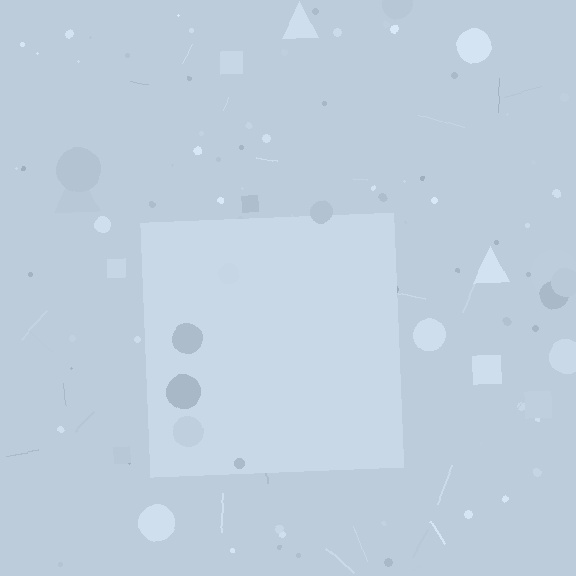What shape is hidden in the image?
A square is hidden in the image.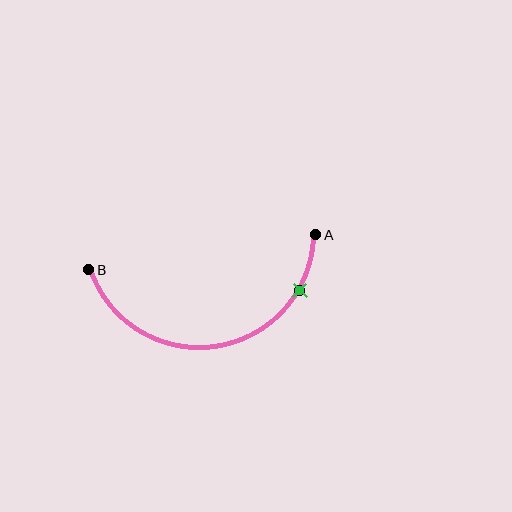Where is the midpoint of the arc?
The arc midpoint is the point on the curve farthest from the straight line joining A and B. It sits below that line.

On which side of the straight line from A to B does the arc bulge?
The arc bulges below the straight line connecting A and B.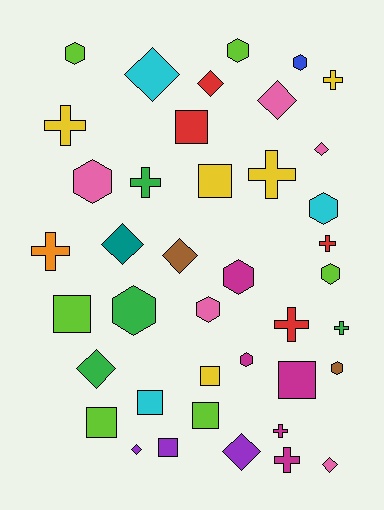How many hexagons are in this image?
There are 11 hexagons.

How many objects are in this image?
There are 40 objects.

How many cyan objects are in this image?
There are 3 cyan objects.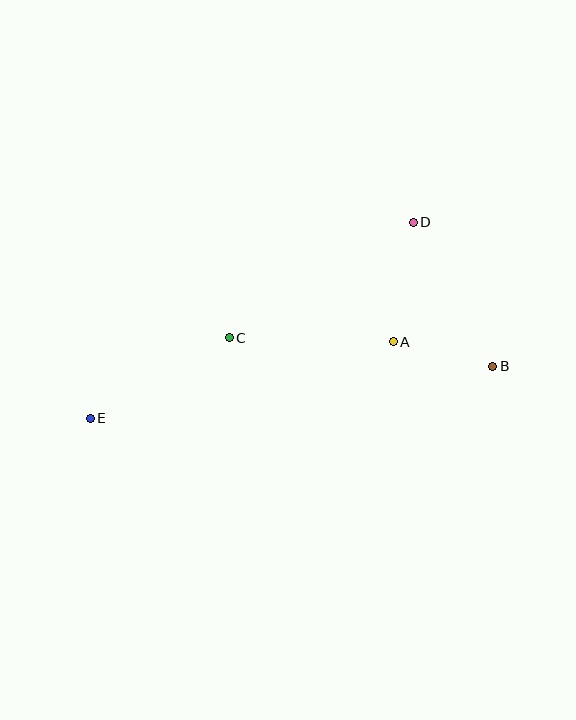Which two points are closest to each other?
Points A and B are closest to each other.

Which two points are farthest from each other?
Points B and E are farthest from each other.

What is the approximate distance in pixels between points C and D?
The distance between C and D is approximately 217 pixels.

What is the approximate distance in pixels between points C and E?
The distance between C and E is approximately 161 pixels.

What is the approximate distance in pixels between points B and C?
The distance between B and C is approximately 265 pixels.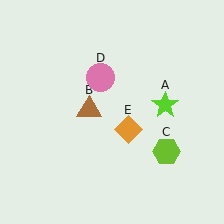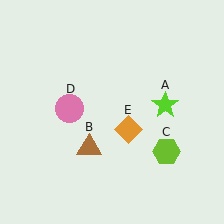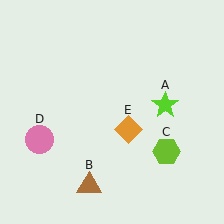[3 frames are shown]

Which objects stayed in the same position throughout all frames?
Lime star (object A) and lime hexagon (object C) and orange diamond (object E) remained stationary.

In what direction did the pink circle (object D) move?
The pink circle (object D) moved down and to the left.